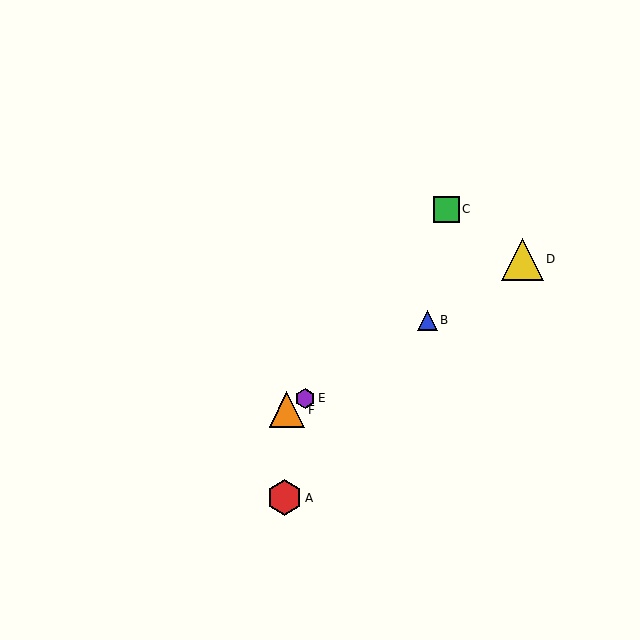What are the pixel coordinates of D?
Object D is at (523, 259).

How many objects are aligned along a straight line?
4 objects (B, D, E, F) are aligned along a straight line.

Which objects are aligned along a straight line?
Objects B, D, E, F are aligned along a straight line.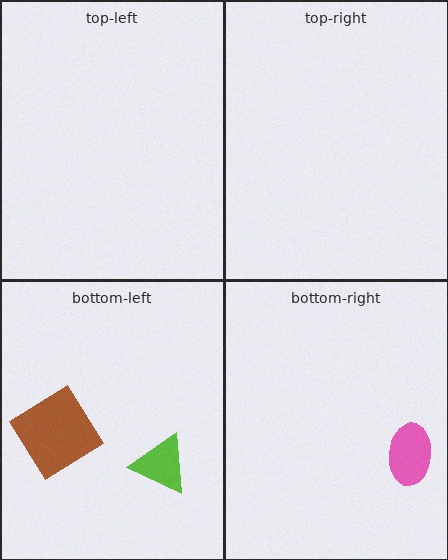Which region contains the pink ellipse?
The bottom-right region.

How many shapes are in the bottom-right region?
1.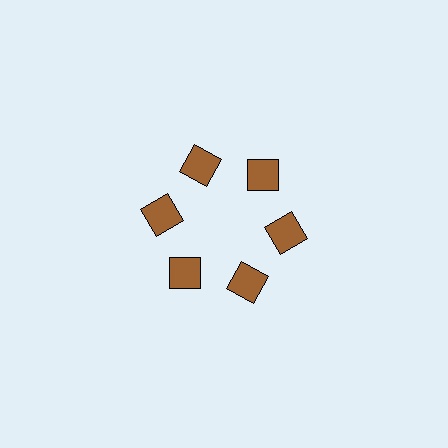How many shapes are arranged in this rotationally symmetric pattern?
There are 6 shapes, arranged in 6 groups of 1.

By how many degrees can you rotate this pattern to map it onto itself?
The pattern maps onto itself every 60 degrees of rotation.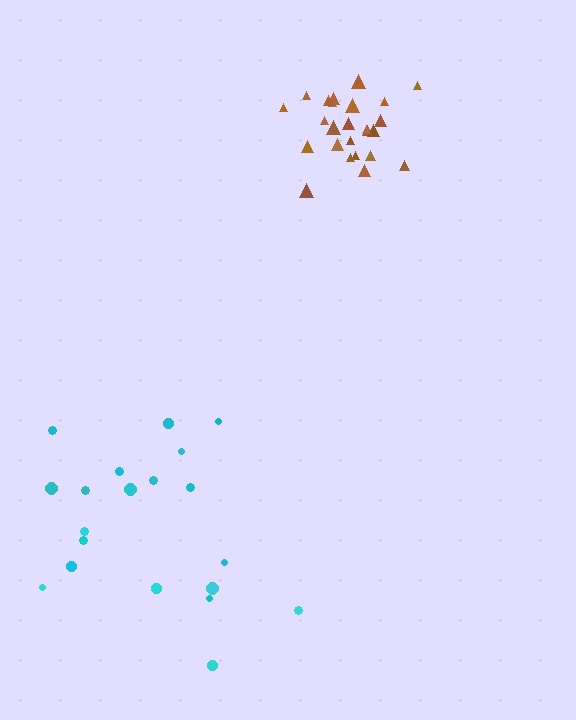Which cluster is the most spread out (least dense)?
Cyan.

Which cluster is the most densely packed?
Brown.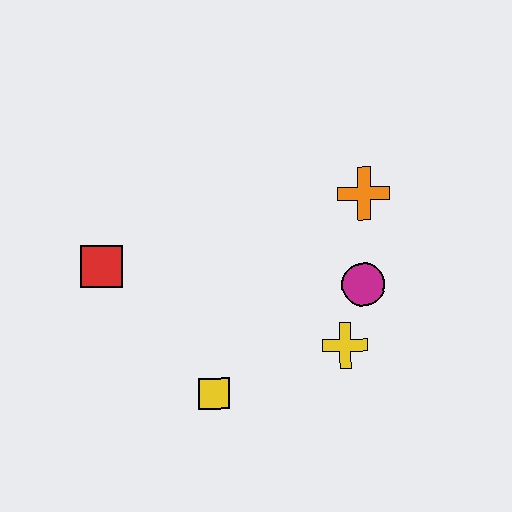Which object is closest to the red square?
The yellow square is closest to the red square.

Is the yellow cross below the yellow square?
No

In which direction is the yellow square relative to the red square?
The yellow square is below the red square.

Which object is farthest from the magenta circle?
The red square is farthest from the magenta circle.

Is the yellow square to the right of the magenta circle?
No